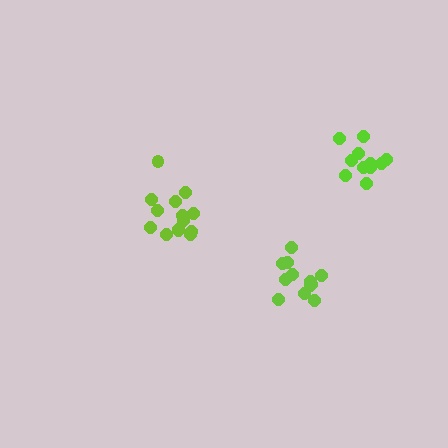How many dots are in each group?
Group 1: 11 dots, Group 2: 14 dots, Group 3: 12 dots (37 total).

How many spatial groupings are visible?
There are 3 spatial groupings.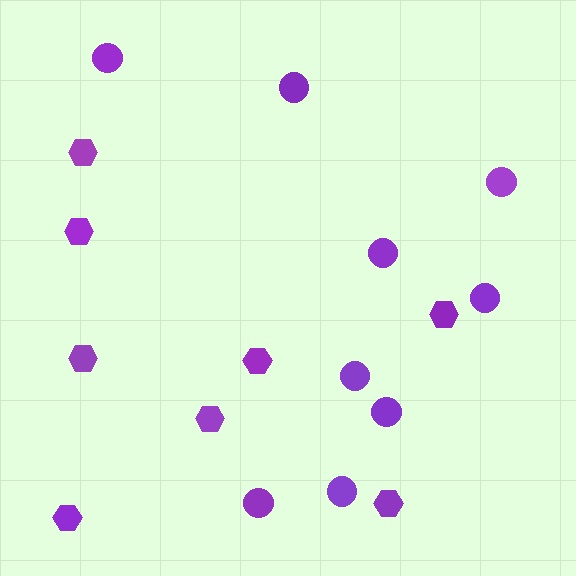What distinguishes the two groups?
There are 2 groups: one group of hexagons (8) and one group of circles (9).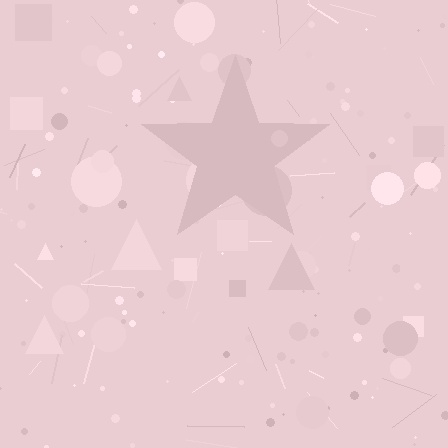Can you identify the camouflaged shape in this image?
The camouflaged shape is a star.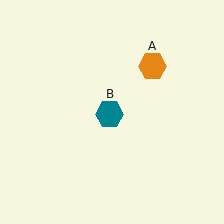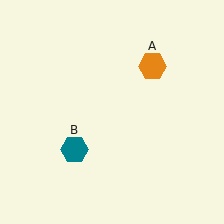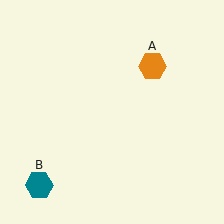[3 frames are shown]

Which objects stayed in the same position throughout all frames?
Orange hexagon (object A) remained stationary.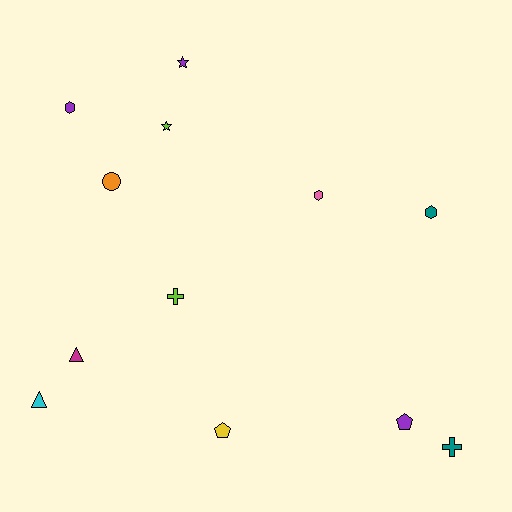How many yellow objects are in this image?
There is 1 yellow object.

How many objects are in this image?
There are 12 objects.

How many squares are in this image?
There are no squares.